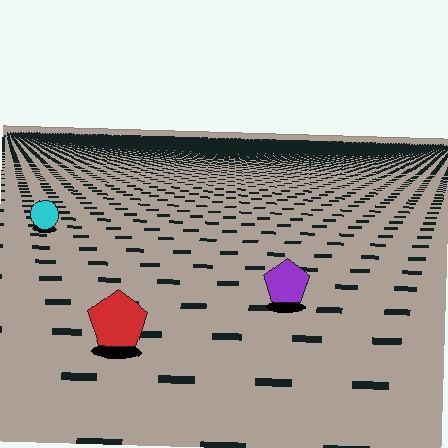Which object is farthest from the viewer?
The cyan circle is farthest from the viewer. It appears smaller and the ground texture around it is denser.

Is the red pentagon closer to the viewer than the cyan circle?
Yes. The red pentagon is closer — you can tell from the texture gradient: the ground texture is coarser near it.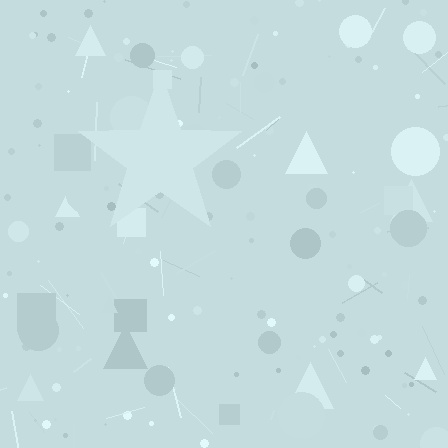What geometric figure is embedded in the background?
A star is embedded in the background.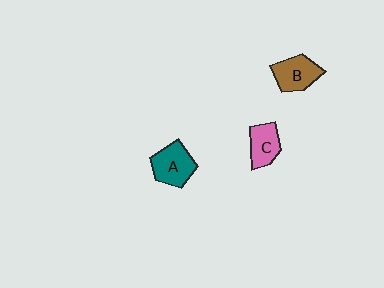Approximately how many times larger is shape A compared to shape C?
Approximately 1.2 times.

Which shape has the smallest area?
Shape C (pink).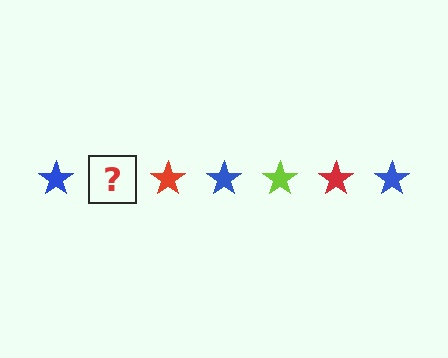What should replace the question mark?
The question mark should be replaced with a lime star.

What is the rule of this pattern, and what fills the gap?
The rule is that the pattern cycles through blue, lime, red stars. The gap should be filled with a lime star.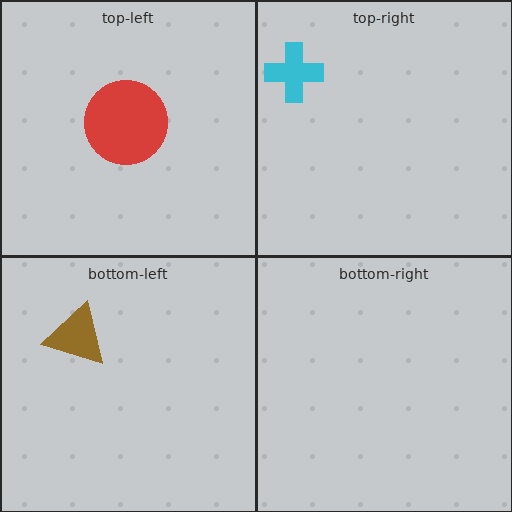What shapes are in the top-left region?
The red circle.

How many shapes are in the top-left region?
1.